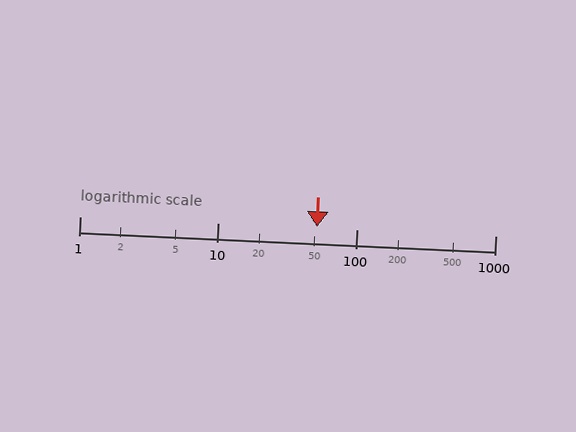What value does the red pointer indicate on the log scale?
The pointer indicates approximately 52.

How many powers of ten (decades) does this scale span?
The scale spans 3 decades, from 1 to 1000.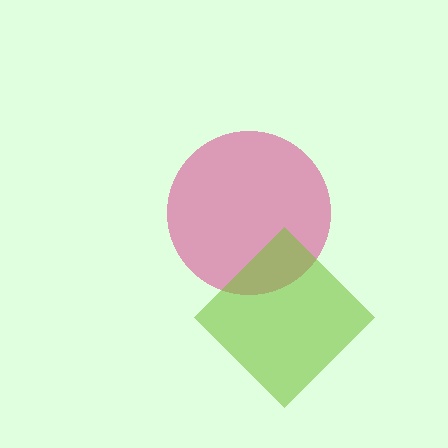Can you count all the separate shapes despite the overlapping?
Yes, there are 2 separate shapes.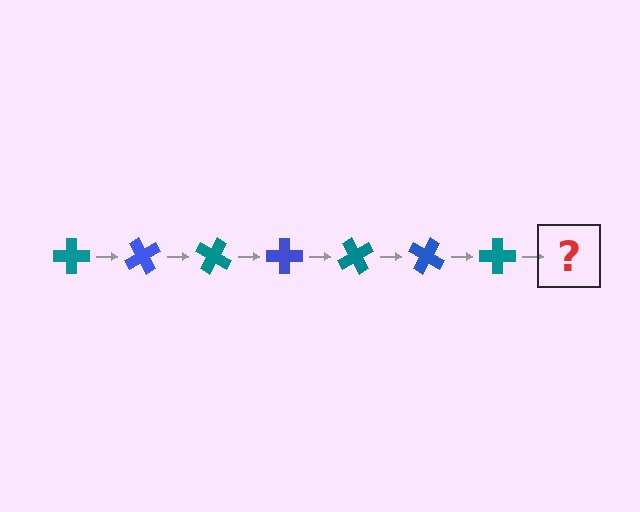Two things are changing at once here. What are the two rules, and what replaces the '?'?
The two rules are that it rotates 60 degrees each step and the color cycles through teal and blue. The '?' should be a blue cross, rotated 420 degrees from the start.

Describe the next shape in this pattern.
It should be a blue cross, rotated 420 degrees from the start.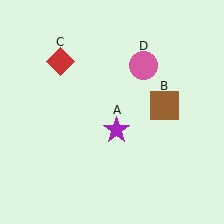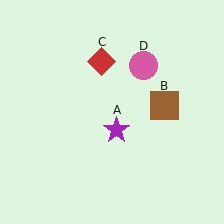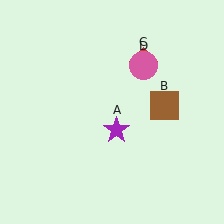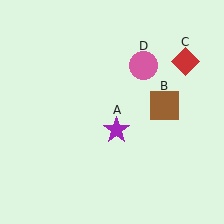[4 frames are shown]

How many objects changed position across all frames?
1 object changed position: red diamond (object C).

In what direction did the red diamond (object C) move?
The red diamond (object C) moved right.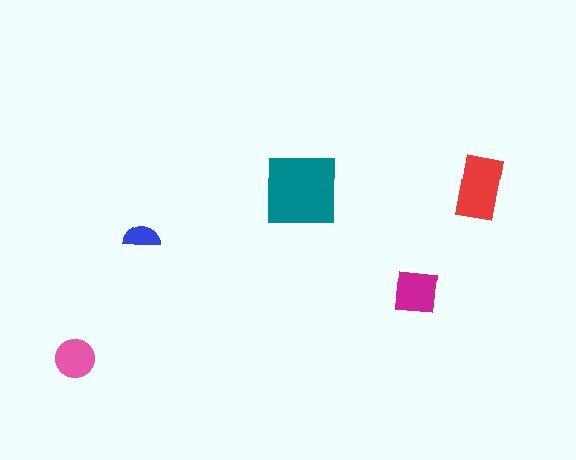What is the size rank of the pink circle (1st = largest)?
4th.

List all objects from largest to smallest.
The teal square, the red rectangle, the magenta square, the pink circle, the blue semicircle.